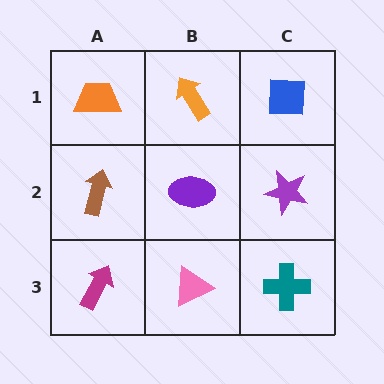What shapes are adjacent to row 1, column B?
A purple ellipse (row 2, column B), an orange trapezoid (row 1, column A), a blue square (row 1, column C).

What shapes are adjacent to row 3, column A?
A brown arrow (row 2, column A), a pink triangle (row 3, column B).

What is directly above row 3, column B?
A purple ellipse.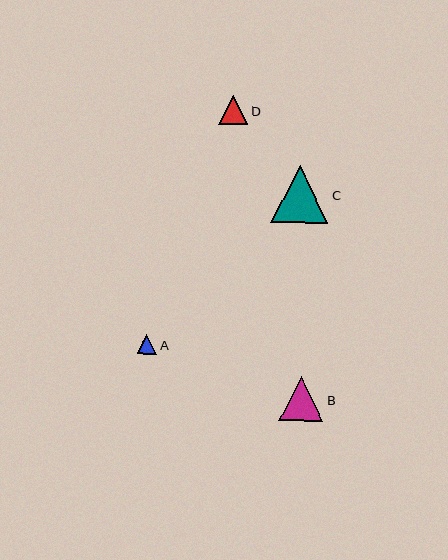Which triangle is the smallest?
Triangle A is the smallest with a size of approximately 19 pixels.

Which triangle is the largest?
Triangle C is the largest with a size of approximately 57 pixels.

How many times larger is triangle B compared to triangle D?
Triangle B is approximately 1.5 times the size of triangle D.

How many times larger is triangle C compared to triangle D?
Triangle C is approximately 1.9 times the size of triangle D.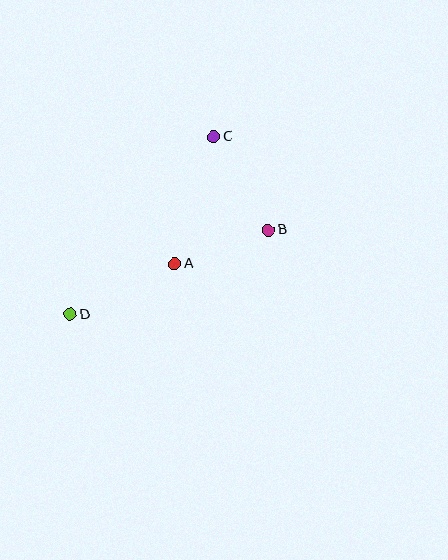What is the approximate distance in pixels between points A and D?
The distance between A and D is approximately 116 pixels.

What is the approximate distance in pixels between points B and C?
The distance between B and C is approximately 108 pixels.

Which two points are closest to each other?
Points A and B are closest to each other.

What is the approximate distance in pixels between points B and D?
The distance between B and D is approximately 215 pixels.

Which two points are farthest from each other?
Points C and D are farthest from each other.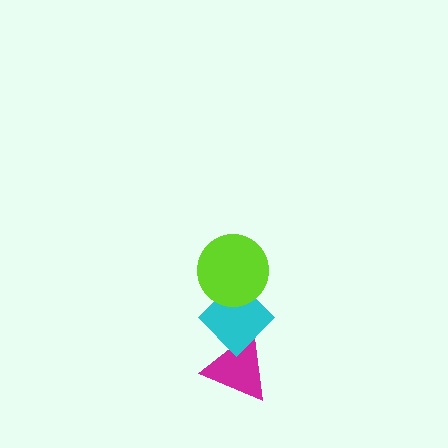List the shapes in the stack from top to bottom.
From top to bottom: the lime circle, the cyan diamond, the magenta triangle.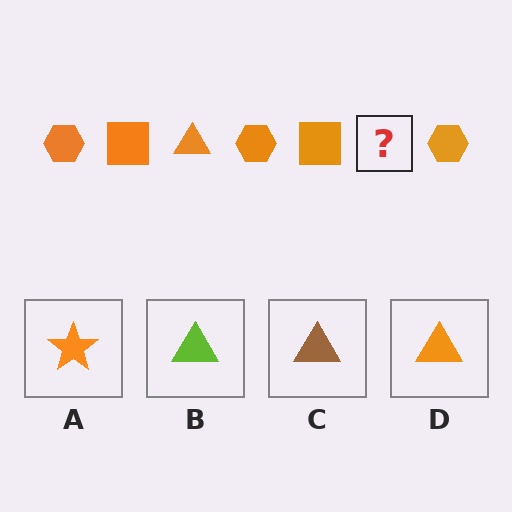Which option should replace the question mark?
Option D.